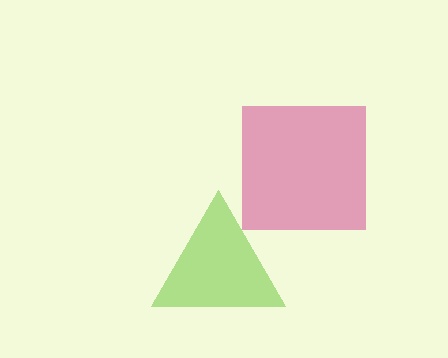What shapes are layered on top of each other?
The layered shapes are: a lime triangle, a magenta square.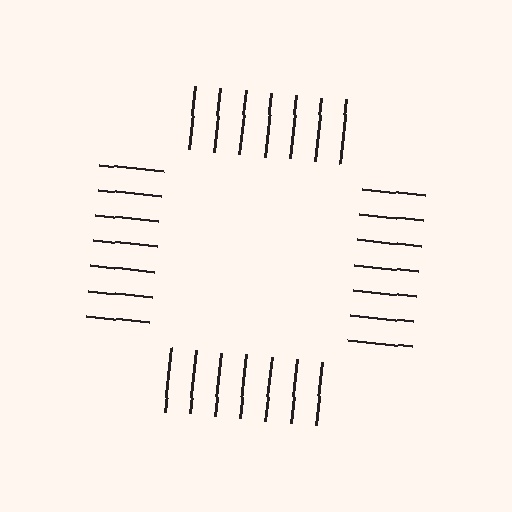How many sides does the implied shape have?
4 sides — the line-ends trace a square.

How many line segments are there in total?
28 — 7 along each of the 4 edges.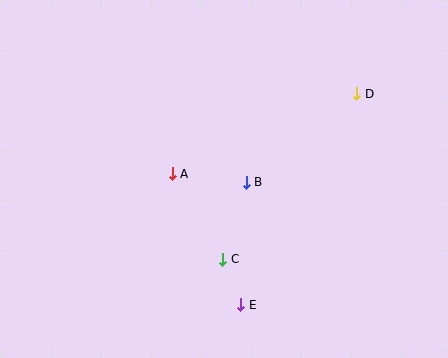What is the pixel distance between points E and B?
The distance between E and B is 122 pixels.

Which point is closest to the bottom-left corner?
Point C is closest to the bottom-left corner.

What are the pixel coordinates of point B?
Point B is at (246, 183).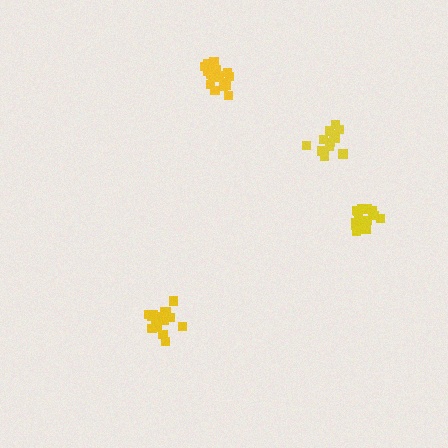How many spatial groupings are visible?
There are 4 spatial groupings.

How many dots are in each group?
Group 1: 13 dots, Group 2: 15 dots, Group 3: 18 dots, Group 4: 16 dots (62 total).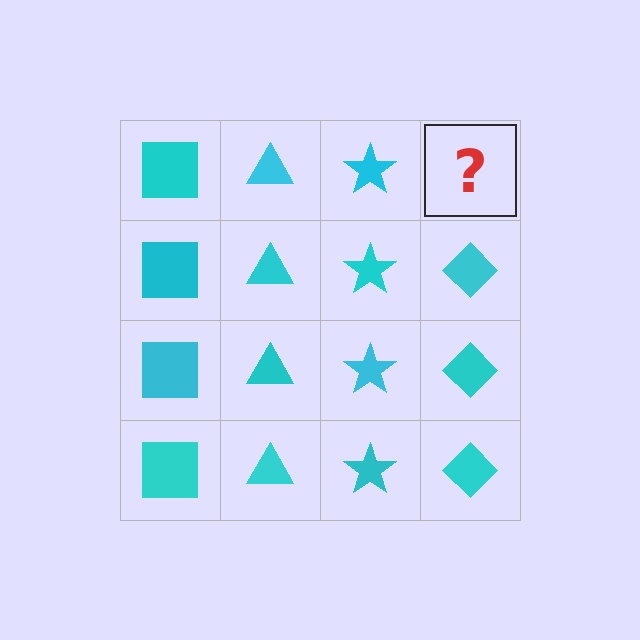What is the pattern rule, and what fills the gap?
The rule is that each column has a consistent shape. The gap should be filled with a cyan diamond.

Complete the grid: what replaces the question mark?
The question mark should be replaced with a cyan diamond.